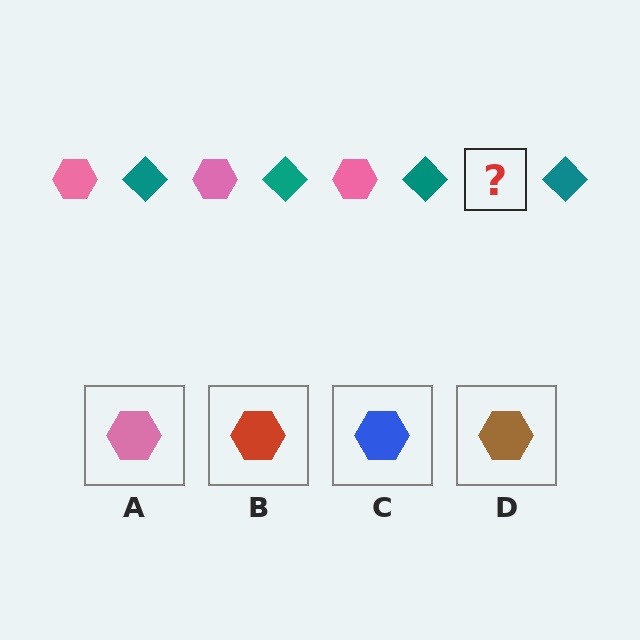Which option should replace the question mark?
Option A.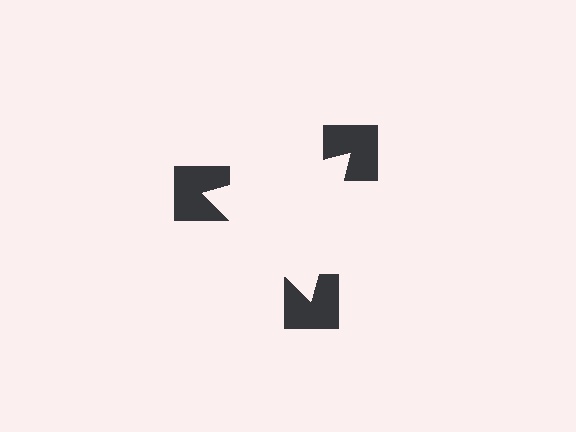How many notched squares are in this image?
There are 3 — one at each vertex of the illusory triangle.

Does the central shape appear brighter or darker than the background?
It typically appears slightly brighter than the background, even though no actual brightness change is drawn.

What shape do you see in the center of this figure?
An illusory triangle — its edges are inferred from the aligned wedge cuts in the notched squares, not physically drawn.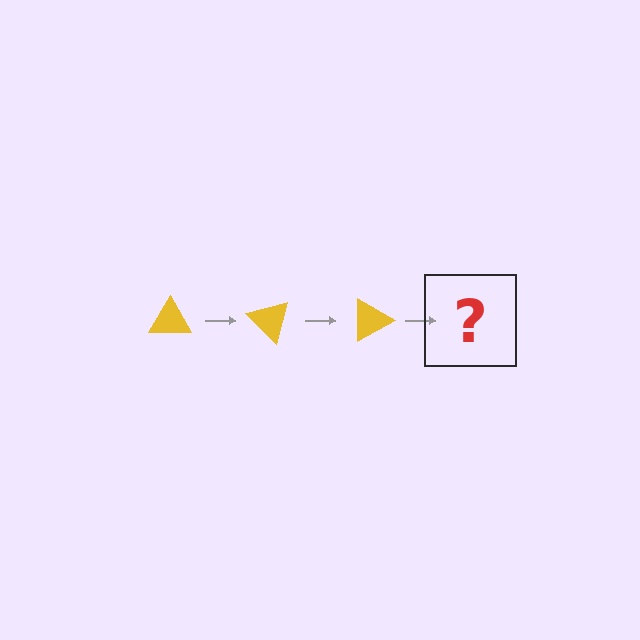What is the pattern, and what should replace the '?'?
The pattern is that the triangle rotates 45 degrees each step. The '?' should be a yellow triangle rotated 135 degrees.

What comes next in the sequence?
The next element should be a yellow triangle rotated 135 degrees.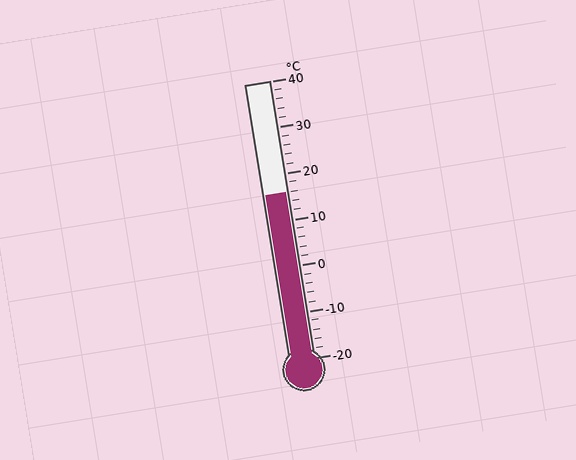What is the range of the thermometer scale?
The thermometer scale ranges from -20°C to 40°C.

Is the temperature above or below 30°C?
The temperature is below 30°C.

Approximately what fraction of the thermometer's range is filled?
The thermometer is filled to approximately 60% of its range.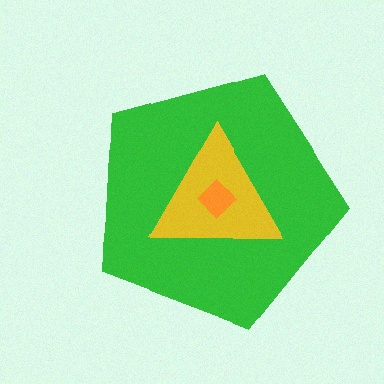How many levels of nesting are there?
3.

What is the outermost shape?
The green pentagon.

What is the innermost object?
The orange diamond.